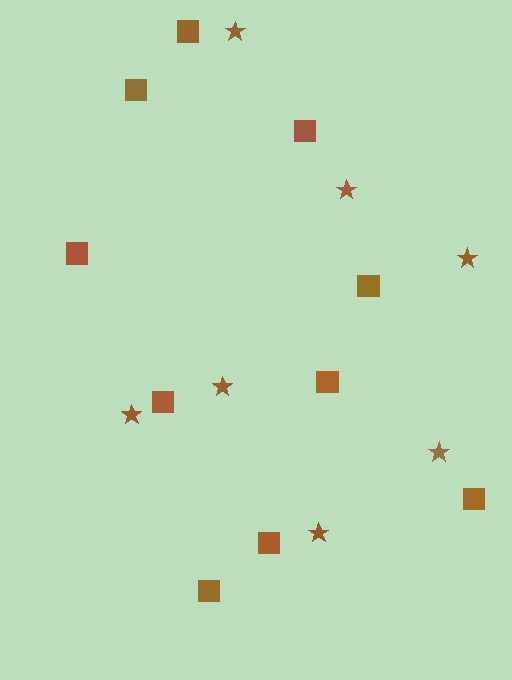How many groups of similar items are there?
There are 2 groups: one group of stars (7) and one group of squares (10).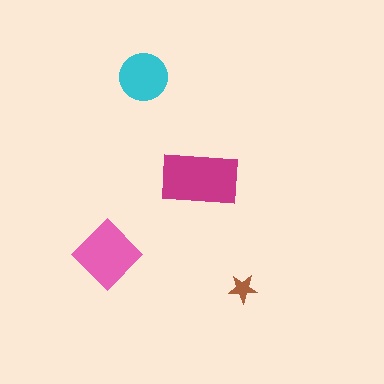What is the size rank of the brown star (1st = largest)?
4th.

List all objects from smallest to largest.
The brown star, the cyan circle, the pink diamond, the magenta rectangle.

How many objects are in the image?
There are 4 objects in the image.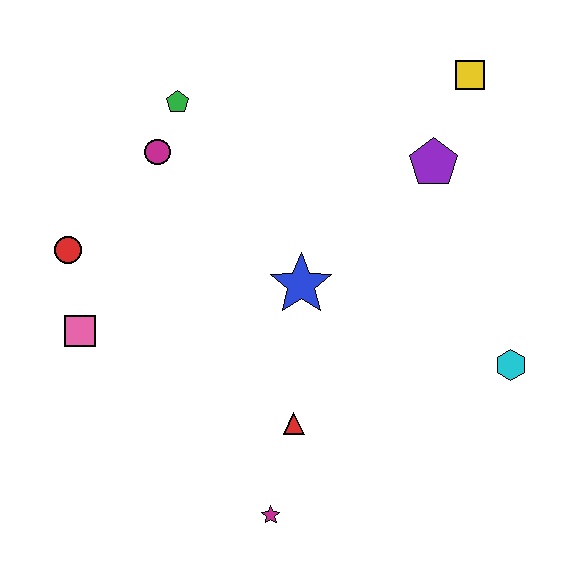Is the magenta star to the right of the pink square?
Yes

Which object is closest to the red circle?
The pink square is closest to the red circle.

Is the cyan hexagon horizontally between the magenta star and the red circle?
No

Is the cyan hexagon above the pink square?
No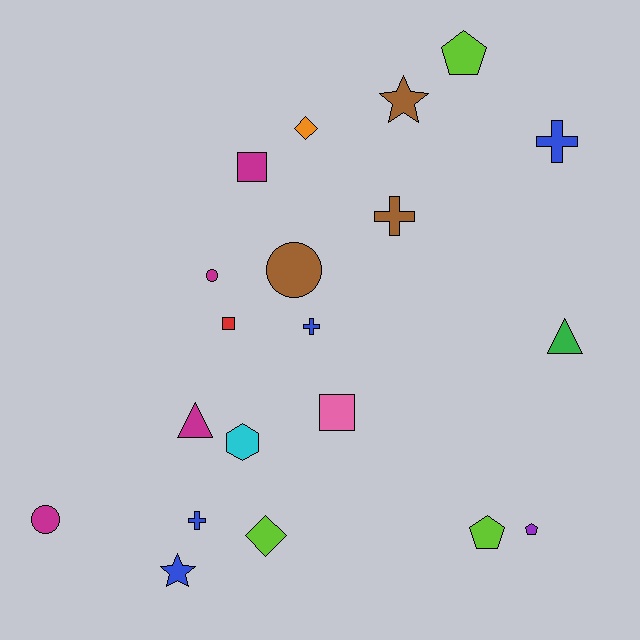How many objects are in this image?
There are 20 objects.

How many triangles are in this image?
There are 2 triangles.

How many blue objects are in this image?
There are 4 blue objects.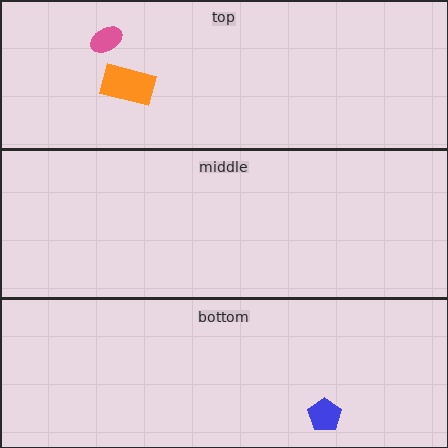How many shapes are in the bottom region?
1.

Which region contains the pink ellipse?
The top region.